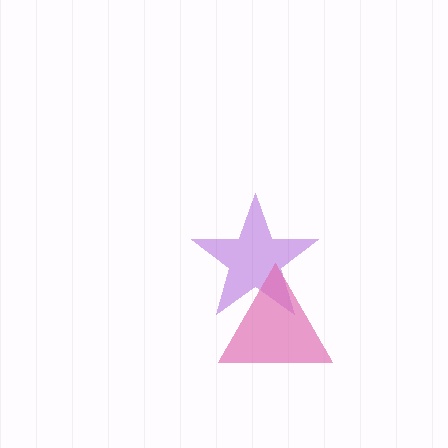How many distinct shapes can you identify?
There are 2 distinct shapes: a purple star, a pink triangle.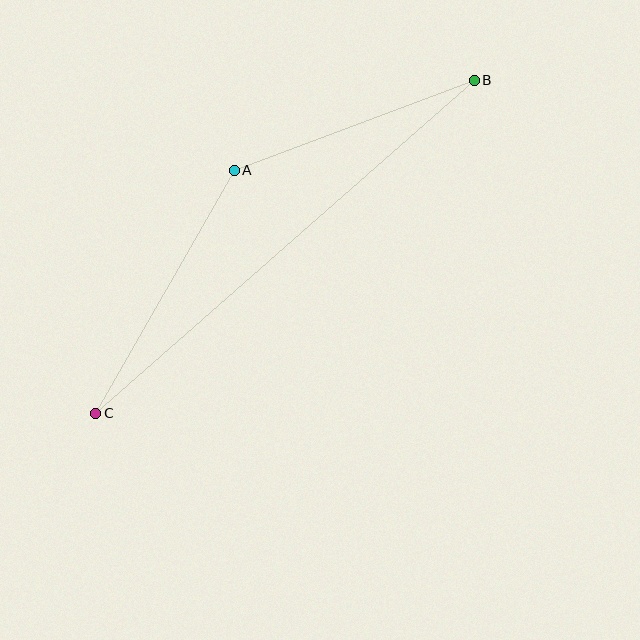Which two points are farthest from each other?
Points B and C are farthest from each other.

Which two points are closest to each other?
Points A and B are closest to each other.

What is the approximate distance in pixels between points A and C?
The distance between A and C is approximately 280 pixels.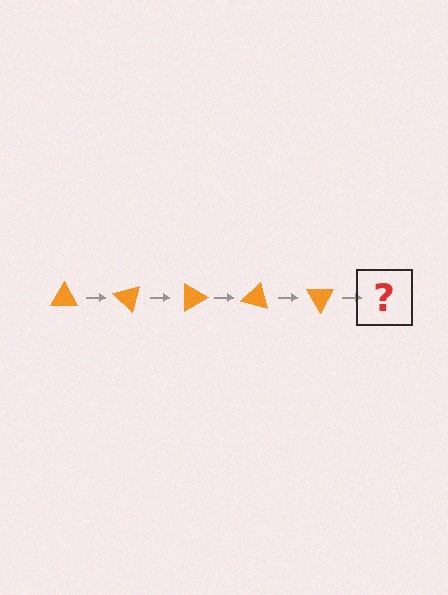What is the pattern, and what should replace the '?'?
The pattern is that the triangle rotates 45 degrees each step. The '?' should be an orange triangle rotated 225 degrees.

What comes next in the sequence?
The next element should be an orange triangle rotated 225 degrees.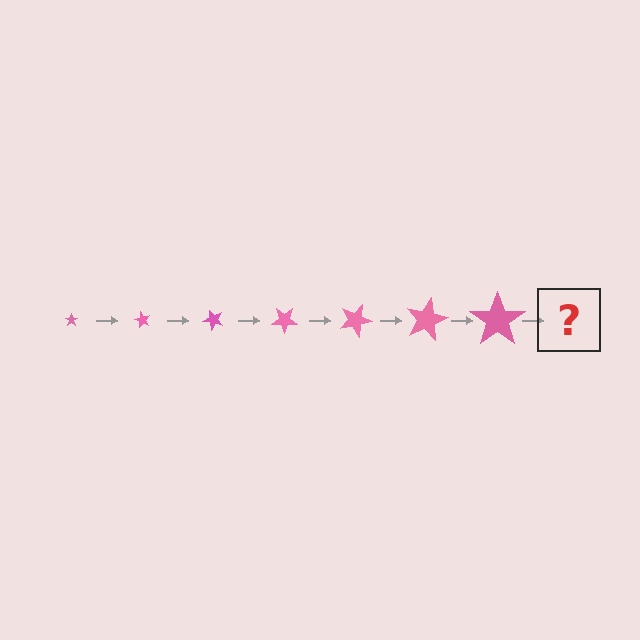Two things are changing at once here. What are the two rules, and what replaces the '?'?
The two rules are that the star grows larger each step and it rotates 60 degrees each step. The '?' should be a star, larger than the previous one and rotated 420 degrees from the start.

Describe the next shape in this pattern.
It should be a star, larger than the previous one and rotated 420 degrees from the start.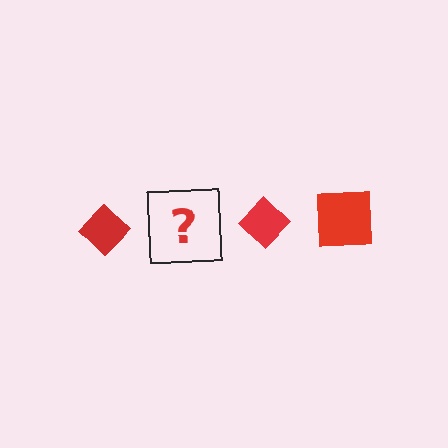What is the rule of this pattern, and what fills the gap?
The rule is that the pattern cycles through diamond, square shapes in red. The gap should be filled with a red square.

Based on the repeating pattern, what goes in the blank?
The blank should be a red square.